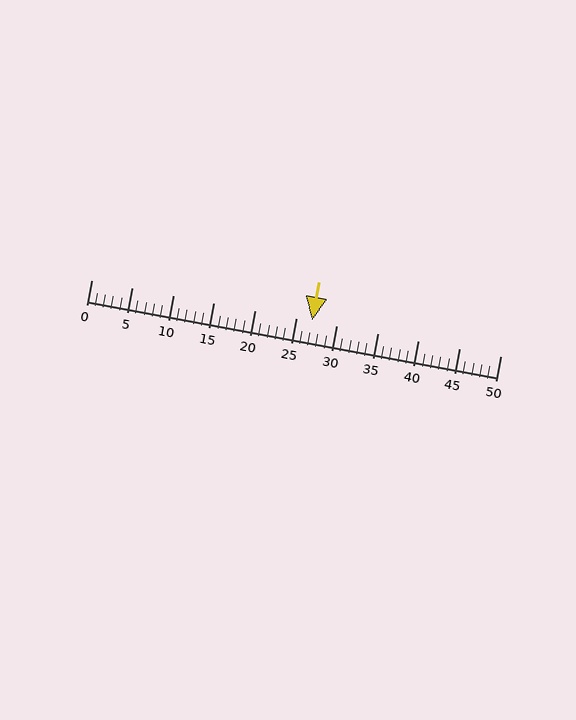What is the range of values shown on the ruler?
The ruler shows values from 0 to 50.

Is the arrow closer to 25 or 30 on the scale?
The arrow is closer to 25.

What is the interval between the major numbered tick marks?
The major tick marks are spaced 5 units apart.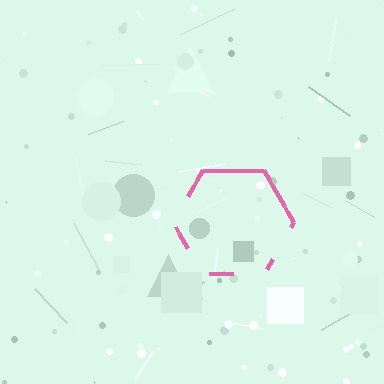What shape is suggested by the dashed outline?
The dashed outline suggests a hexagon.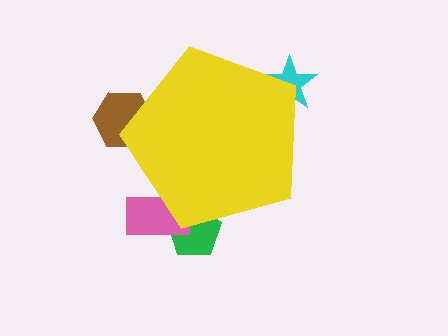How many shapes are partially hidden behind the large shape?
4 shapes are partially hidden.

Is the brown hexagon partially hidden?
Yes, the brown hexagon is partially hidden behind the yellow pentagon.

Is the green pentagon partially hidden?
Yes, the green pentagon is partially hidden behind the yellow pentagon.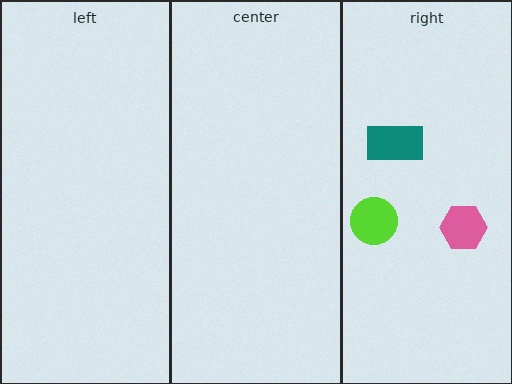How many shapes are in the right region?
3.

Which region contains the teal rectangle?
The right region.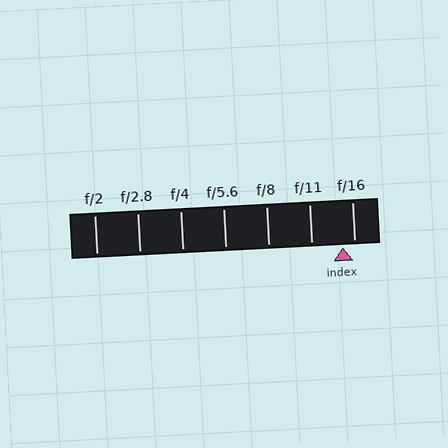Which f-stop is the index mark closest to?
The index mark is closest to f/16.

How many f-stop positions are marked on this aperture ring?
There are 7 f-stop positions marked.